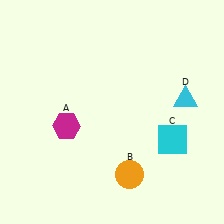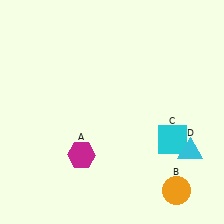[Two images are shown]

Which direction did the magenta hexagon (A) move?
The magenta hexagon (A) moved down.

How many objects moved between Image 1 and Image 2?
3 objects moved between the two images.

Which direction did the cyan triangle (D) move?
The cyan triangle (D) moved down.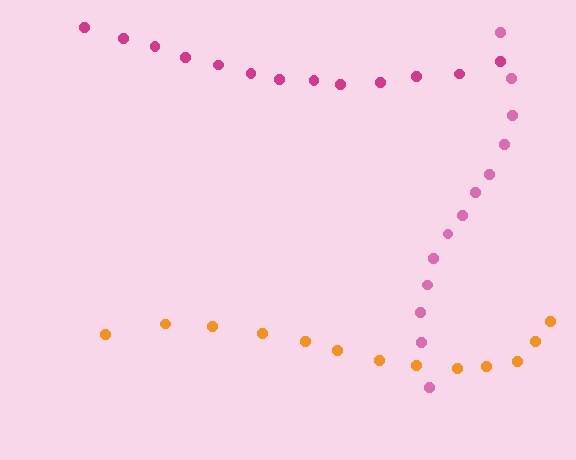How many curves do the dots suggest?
There are 3 distinct paths.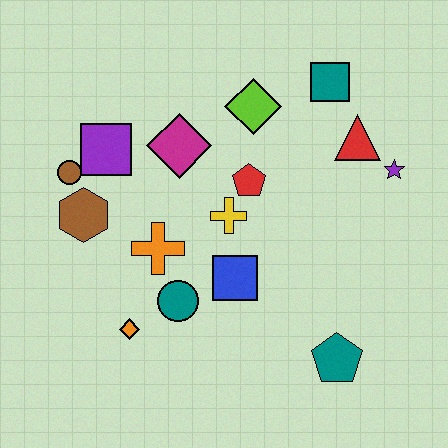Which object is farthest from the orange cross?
The purple star is farthest from the orange cross.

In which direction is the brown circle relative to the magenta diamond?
The brown circle is to the left of the magenta diamond.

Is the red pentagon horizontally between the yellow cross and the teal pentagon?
Yes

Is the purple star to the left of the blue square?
No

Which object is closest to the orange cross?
The teal circle is closest to the orange cross.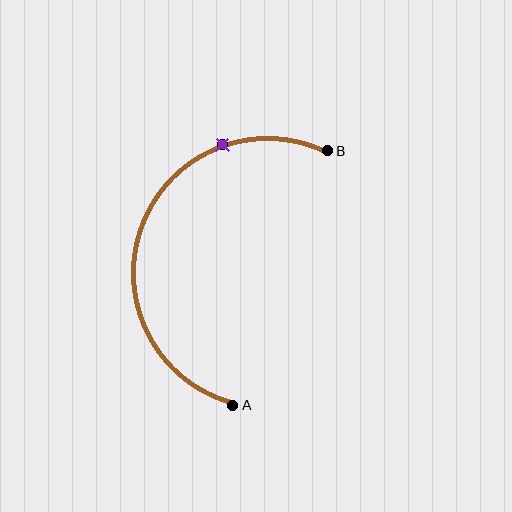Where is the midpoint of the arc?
The arc midpoint is the point on the curve farthest from the straight line joining A and B. It sits to the left of that line.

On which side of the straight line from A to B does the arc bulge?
The arc bulges to the left of the straight line connecting A and B.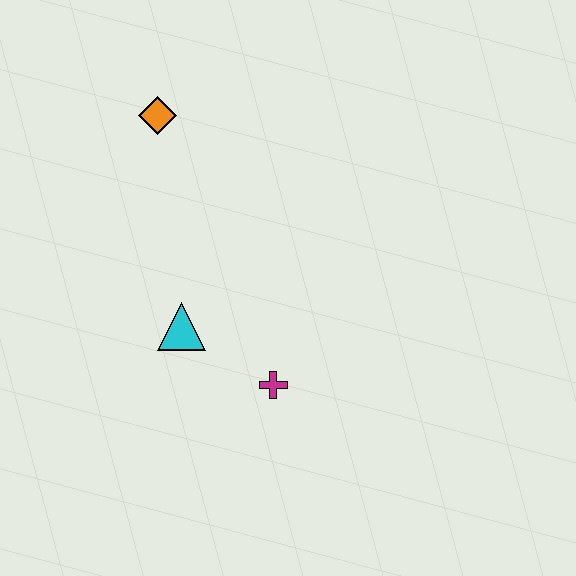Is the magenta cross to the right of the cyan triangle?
Yes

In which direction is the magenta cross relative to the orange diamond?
The magenta cross is below the orange diamond.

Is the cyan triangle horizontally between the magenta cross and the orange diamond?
Yes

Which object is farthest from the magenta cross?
The orange diamond is farthest from the magenta cross.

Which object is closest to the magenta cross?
The cyan triangle is closest to the magenta cross.